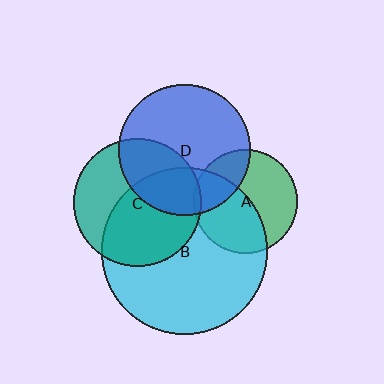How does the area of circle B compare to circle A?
Approximately 2.6 times.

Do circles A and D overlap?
Yes.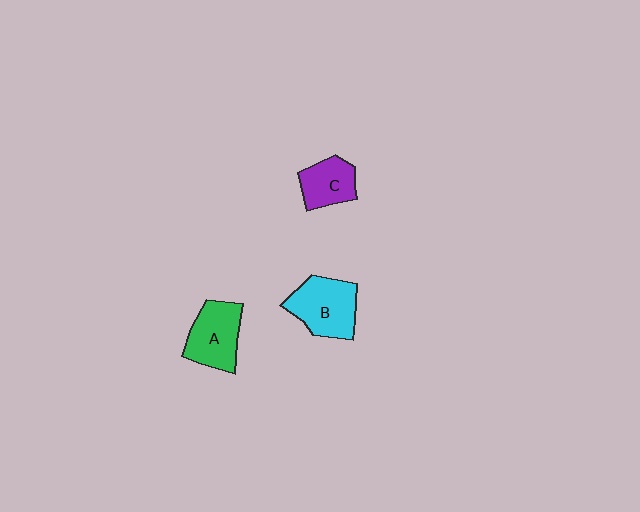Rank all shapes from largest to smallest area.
From largest to smallest: B (cyan), A (green), C (purple).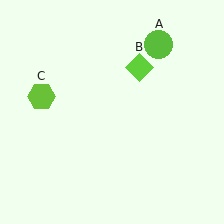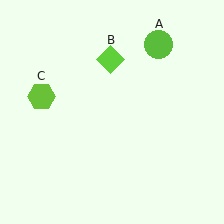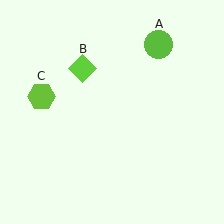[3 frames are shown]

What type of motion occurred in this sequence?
The lime diamond (object B) rotated counterclockwise around the center of the scene.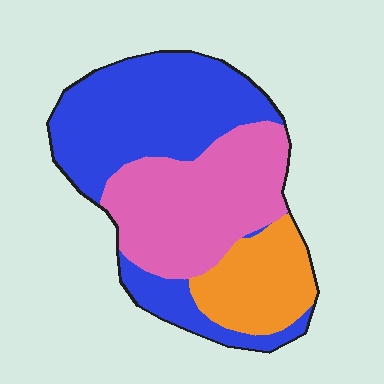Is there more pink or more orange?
Pink.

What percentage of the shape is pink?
Pink covers roughly 35% of the shape.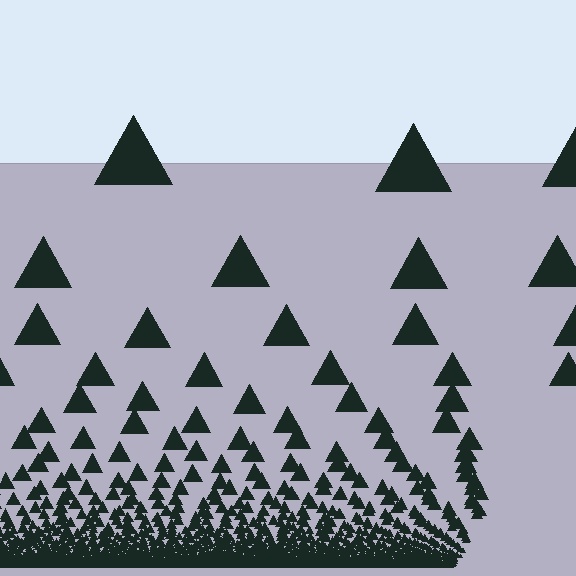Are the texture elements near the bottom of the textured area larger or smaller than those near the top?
Smaller. The gradient is inverted — elements near the bottom are smaller and denser.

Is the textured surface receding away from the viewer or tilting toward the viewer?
The surface appears to tilt toward the viewer. Texture elements get larger and sparser toward the top.